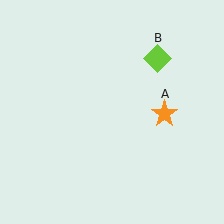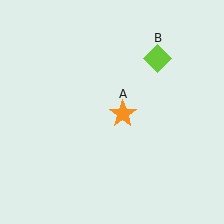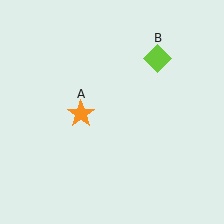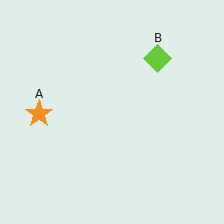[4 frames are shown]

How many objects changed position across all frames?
1 object changed position: orange star (object A).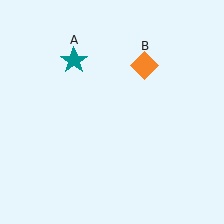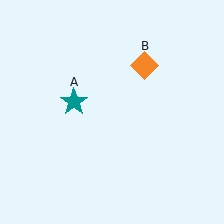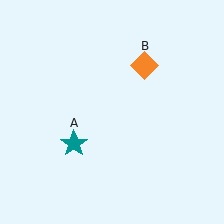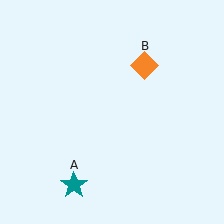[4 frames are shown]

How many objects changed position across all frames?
1 object changed position: teal star (object A).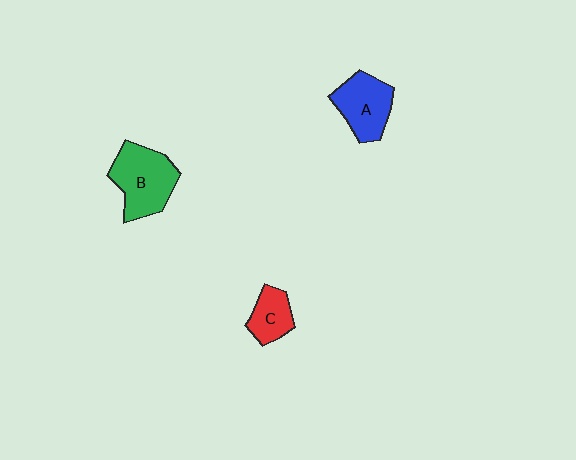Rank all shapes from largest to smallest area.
From largest to smallest: B (green), A (blue), C (red).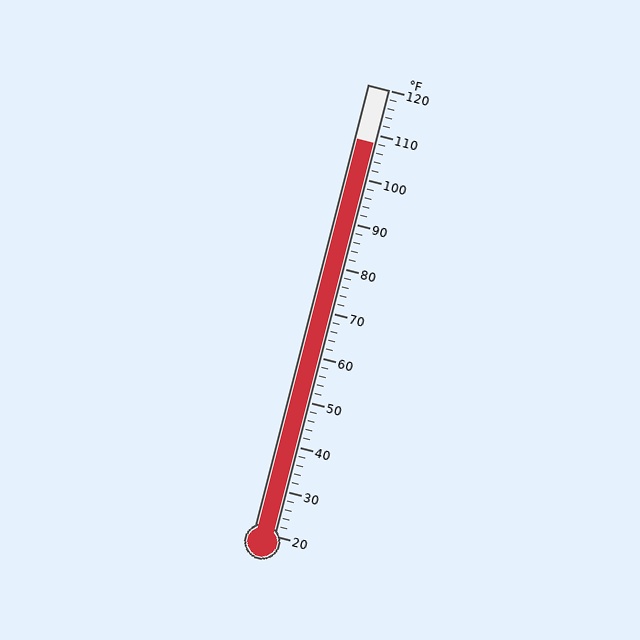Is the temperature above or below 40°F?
The temperature is above 40°F.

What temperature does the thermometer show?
The thermometer shows approximately 108°F.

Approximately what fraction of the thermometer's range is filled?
The thermometer is filled to approximately 90% of its range.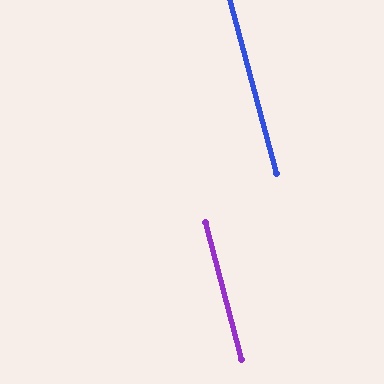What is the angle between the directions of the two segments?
Approximately 0 degrees.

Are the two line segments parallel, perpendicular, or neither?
Parallel — their directions differ by only 0.5°.